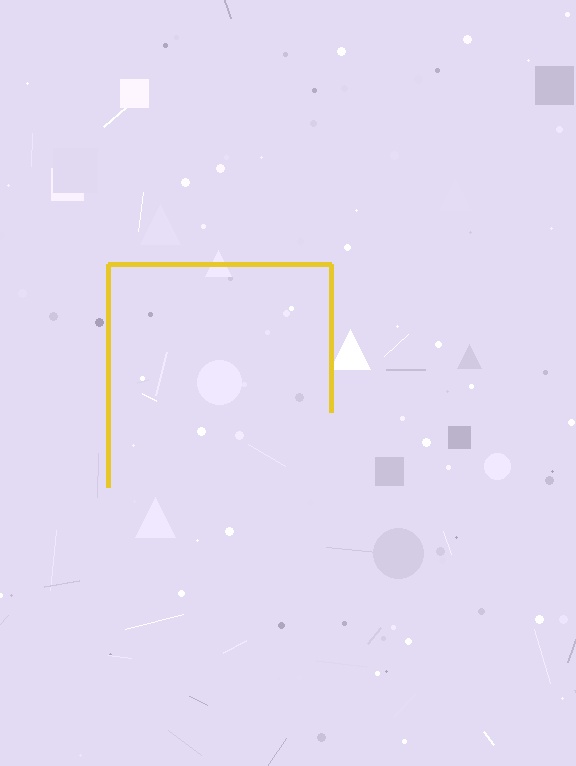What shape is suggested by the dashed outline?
The dashed outline suggests a square.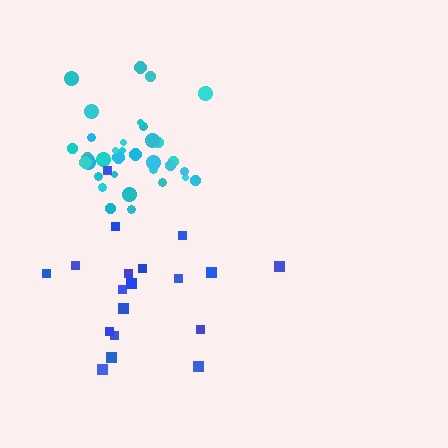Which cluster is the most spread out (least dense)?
Blue.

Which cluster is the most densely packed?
Cyan.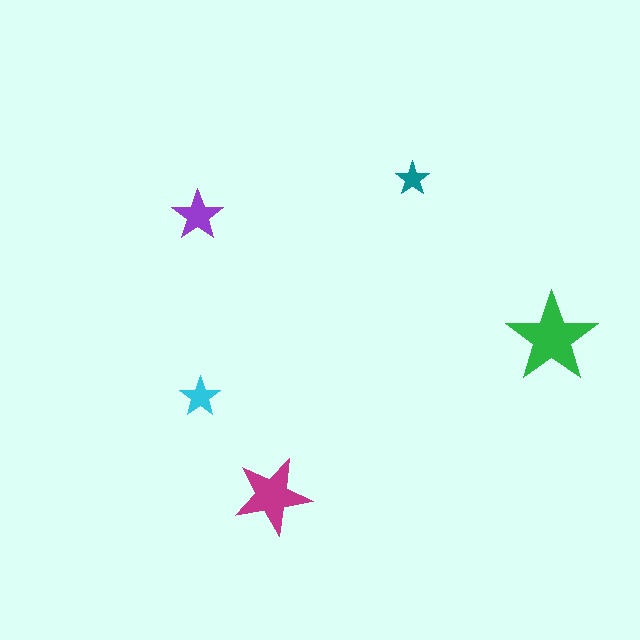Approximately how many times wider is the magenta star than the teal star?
About 2.5 times wider.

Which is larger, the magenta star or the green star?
The green one.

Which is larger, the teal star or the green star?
The green one.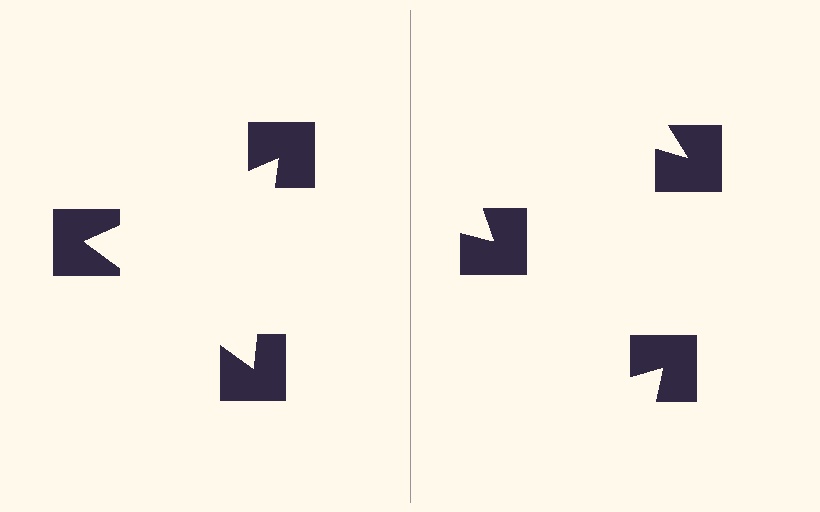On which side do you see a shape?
An illusory triangle appears on the left side. On the right side the wedge cuts are rotated, so no coherent shape forms.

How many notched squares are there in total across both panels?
6 — 3 on each side.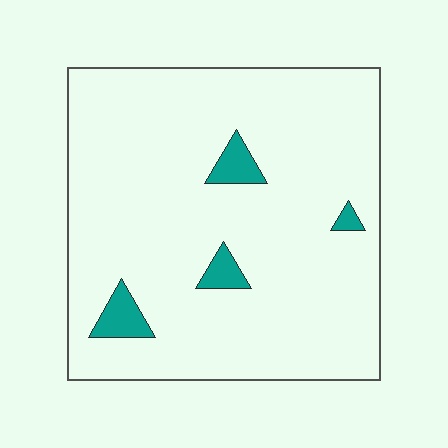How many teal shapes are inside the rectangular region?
4.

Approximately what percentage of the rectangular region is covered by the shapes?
Approximately 5%.